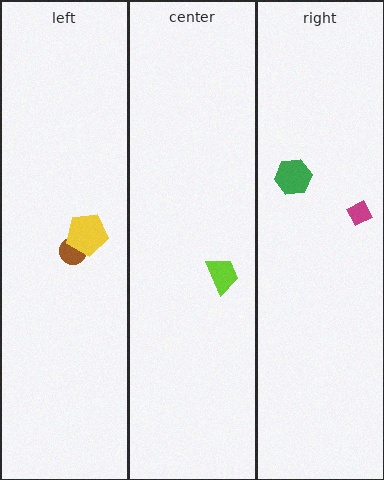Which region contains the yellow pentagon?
The left region.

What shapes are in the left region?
The brown circle, the yellow pentagon.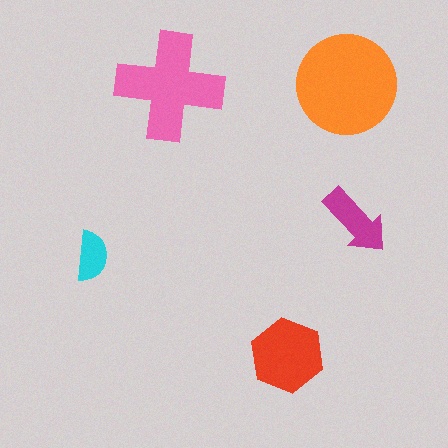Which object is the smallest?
The cyan semicircle.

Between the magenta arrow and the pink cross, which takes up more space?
The pink cross.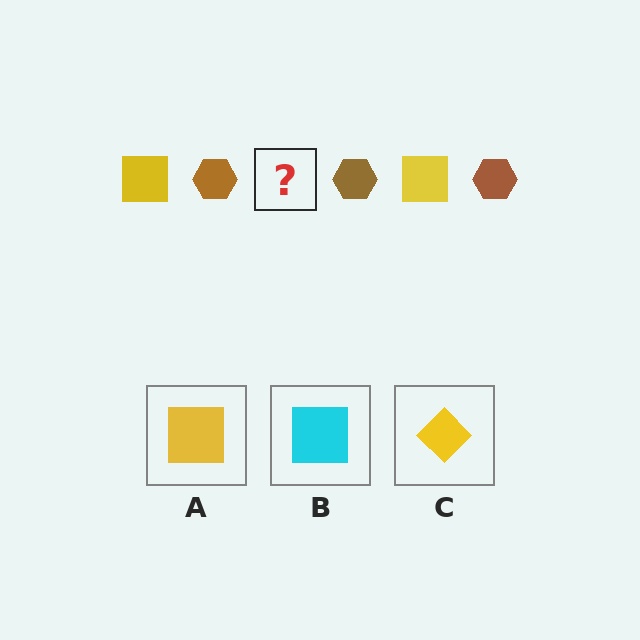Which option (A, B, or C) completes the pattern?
A.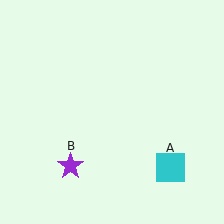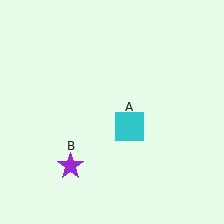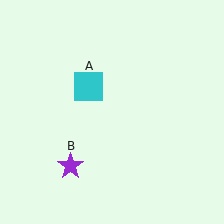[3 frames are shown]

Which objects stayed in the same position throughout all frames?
Purple star (object B) remained stationary.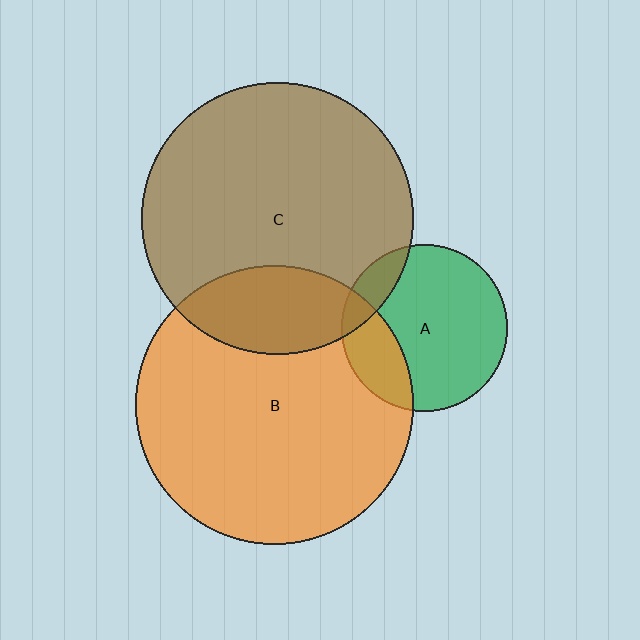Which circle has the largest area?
Circle B (orange).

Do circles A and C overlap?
Yes.